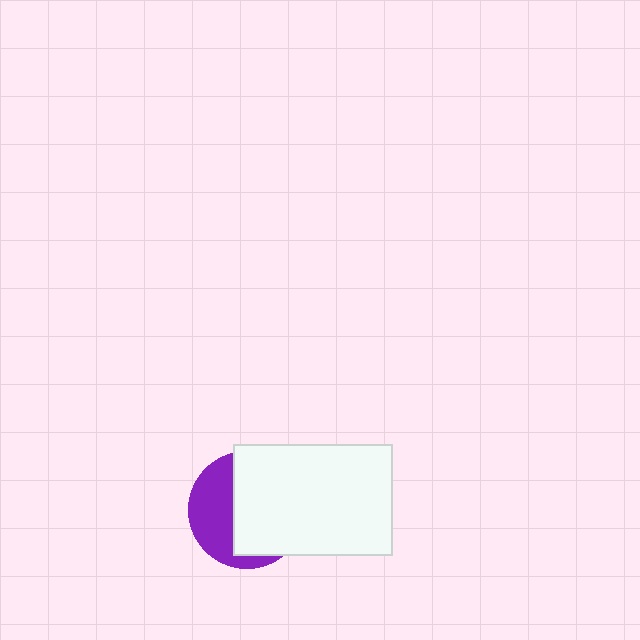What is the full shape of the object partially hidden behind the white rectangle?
The partially hidden object is a purple circle.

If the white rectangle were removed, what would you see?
You would see the complete purple circle.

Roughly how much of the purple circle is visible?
A small part of it is visible (roughly 40%).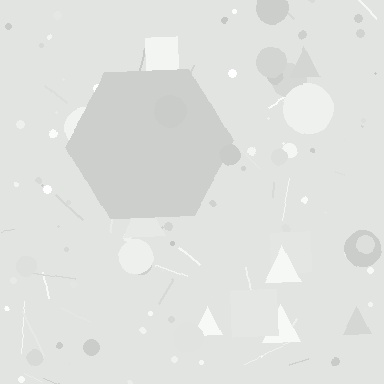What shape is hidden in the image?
A hexagon is hidden in the image.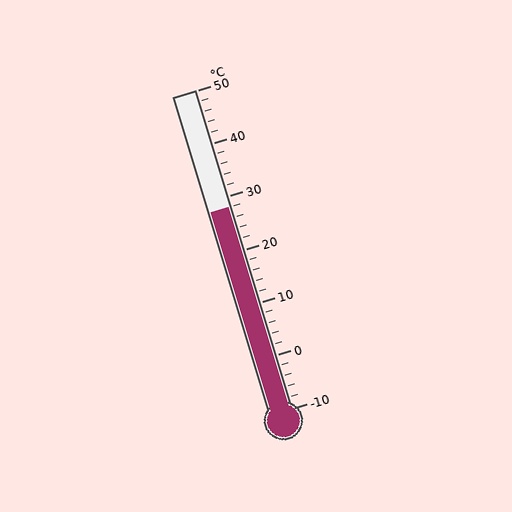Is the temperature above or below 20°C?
The temperature is above 20°C.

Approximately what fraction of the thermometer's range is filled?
The thermometer is filled to approximately 65% of its range.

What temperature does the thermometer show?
The thermometer shows approximately 28°C.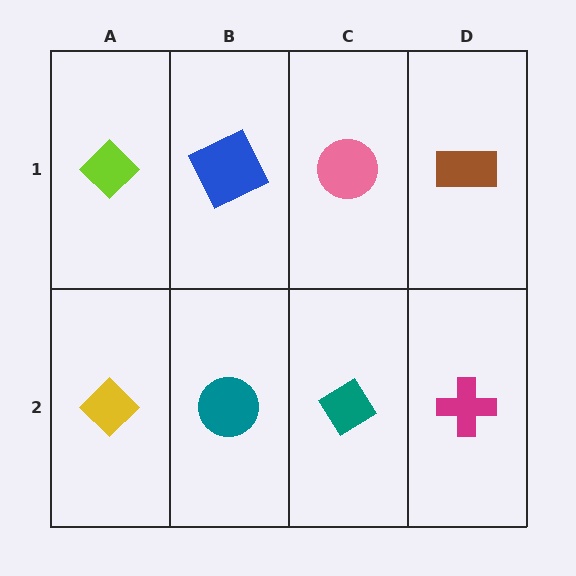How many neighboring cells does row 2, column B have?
3.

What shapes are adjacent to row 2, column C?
A pink circle (row 1, column C), a teal circle (row 2, column B), a magenta cross (row 2, column D).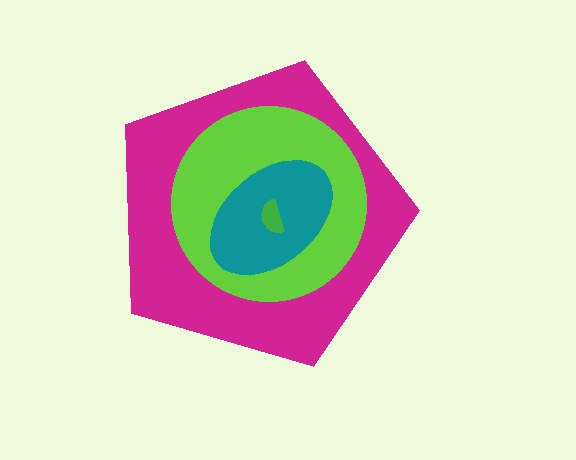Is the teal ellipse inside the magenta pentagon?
Yes.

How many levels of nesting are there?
4.